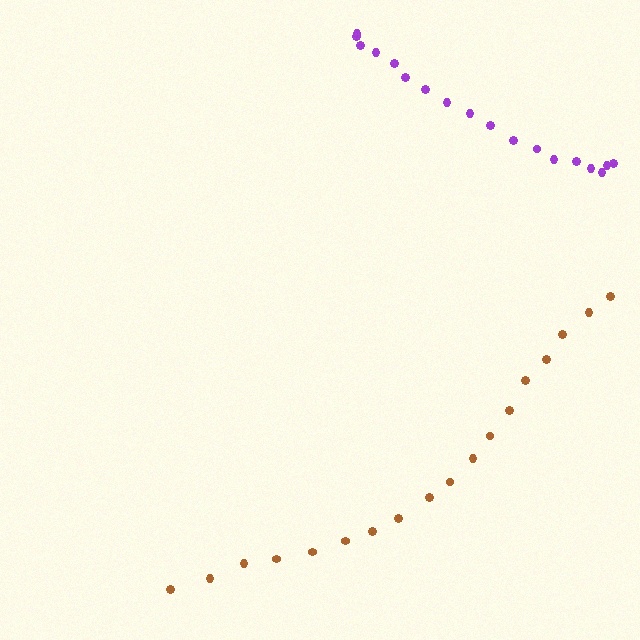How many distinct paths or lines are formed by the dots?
There are 2 distinct paths.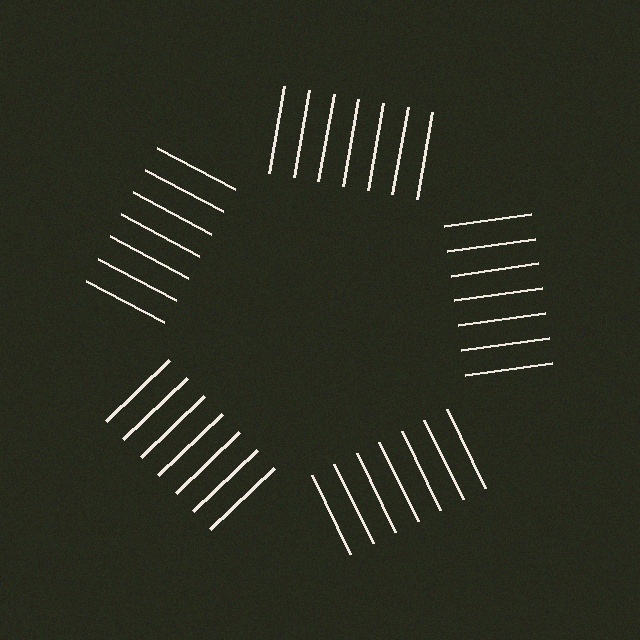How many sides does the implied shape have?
5 sides — the line-ends trace a pentagon.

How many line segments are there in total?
35 — 7 along each of the 5 edges.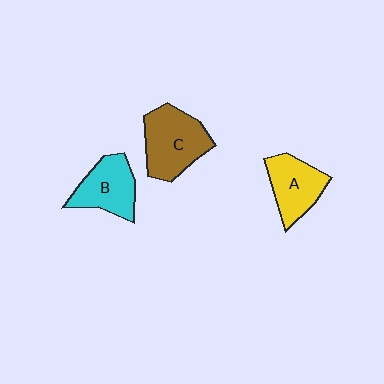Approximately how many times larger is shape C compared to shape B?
Approximately 1.3 times.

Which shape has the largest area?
Shape C (brown).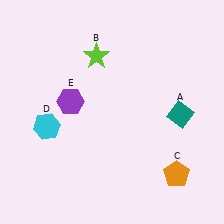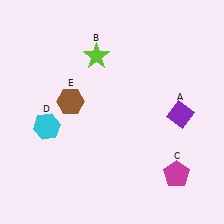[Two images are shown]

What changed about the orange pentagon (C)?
In Image 1, C is orange. In Image 2, it changed to magenta.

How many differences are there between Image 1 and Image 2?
There are 3 differences between the two images.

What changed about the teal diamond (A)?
In Image 1, A is teal. In Image 2, it changed to purple.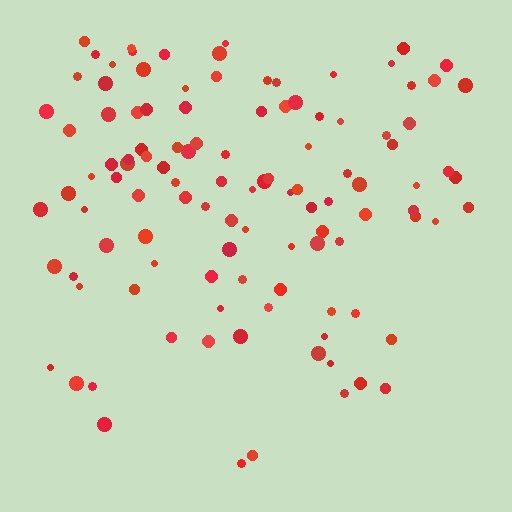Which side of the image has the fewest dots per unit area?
The bottom.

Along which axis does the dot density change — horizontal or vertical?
Vertical.